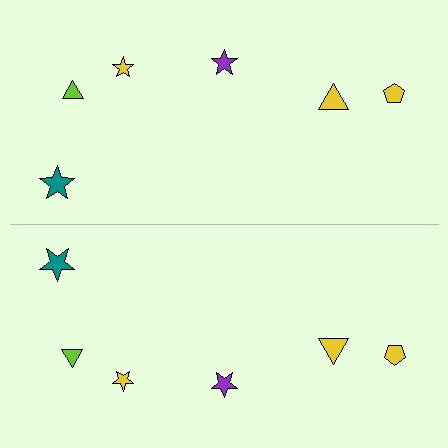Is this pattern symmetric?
Yes, this pattern has bilateral (reflection) symmetry.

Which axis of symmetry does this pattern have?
The pattern has a horizontal axis of symmetry running through the center of the image.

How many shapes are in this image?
There are 12 shapes in this image.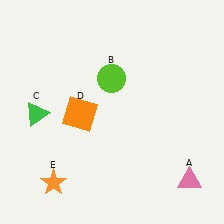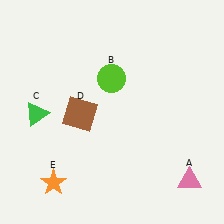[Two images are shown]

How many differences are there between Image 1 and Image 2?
There is 1 difference between the two images.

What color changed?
The square (D) changed from orange in Image 1 to brown in Image 2.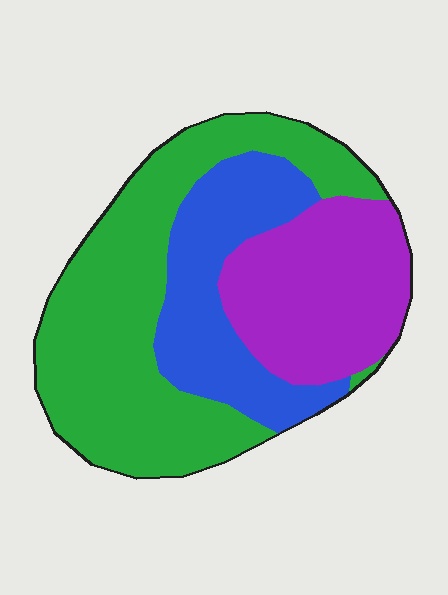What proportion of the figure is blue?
Blue covers roughly 25% of the figure.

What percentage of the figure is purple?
Purple takes up about one quarter (1/4) of the figure.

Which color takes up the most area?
Green, at roughly 50%.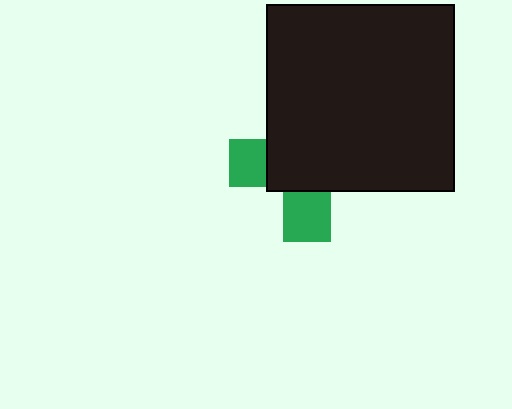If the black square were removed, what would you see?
You would see the complete green cross.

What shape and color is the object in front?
The object in front is a black square.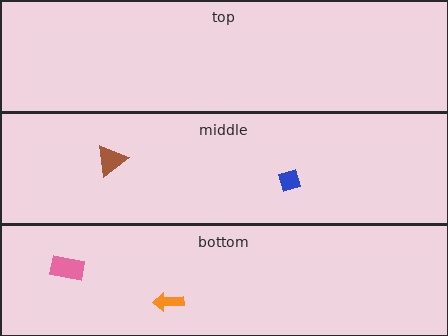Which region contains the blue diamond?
The middle region.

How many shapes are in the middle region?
2.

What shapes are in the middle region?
The brown triangle, the blue diamond.